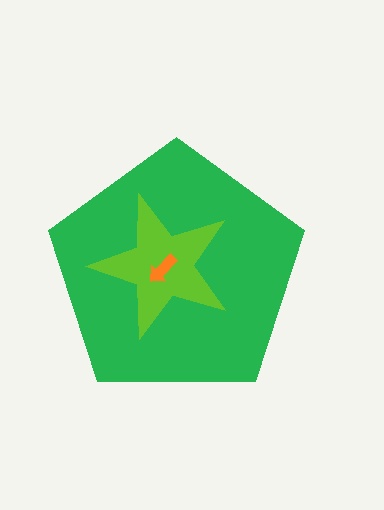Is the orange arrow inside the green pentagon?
Yes.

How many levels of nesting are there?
3.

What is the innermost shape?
The orange arrow.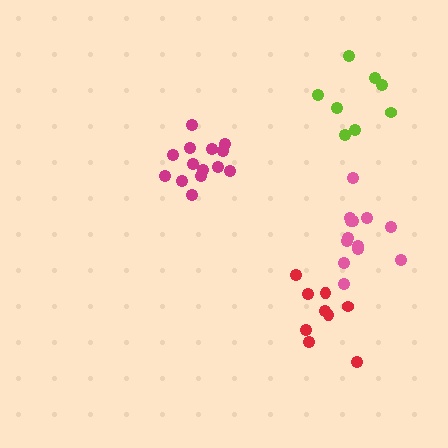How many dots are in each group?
Group 1: 8 dots, Group 2: 14 dots, Group 3: 9 dots, Group 4: 13 dots (44 total).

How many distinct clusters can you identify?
There are 4 distinct clusters.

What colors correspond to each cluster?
The clusters are colored: lime, magenta, red, pink.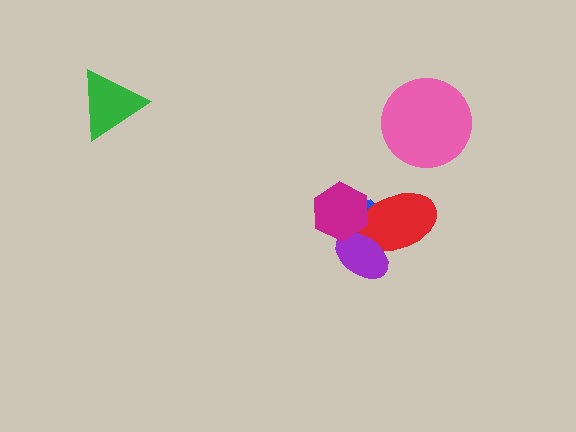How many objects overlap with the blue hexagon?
3 objects overlap with the blue hexagon.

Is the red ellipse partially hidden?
Yes, it is partially covered by another shape.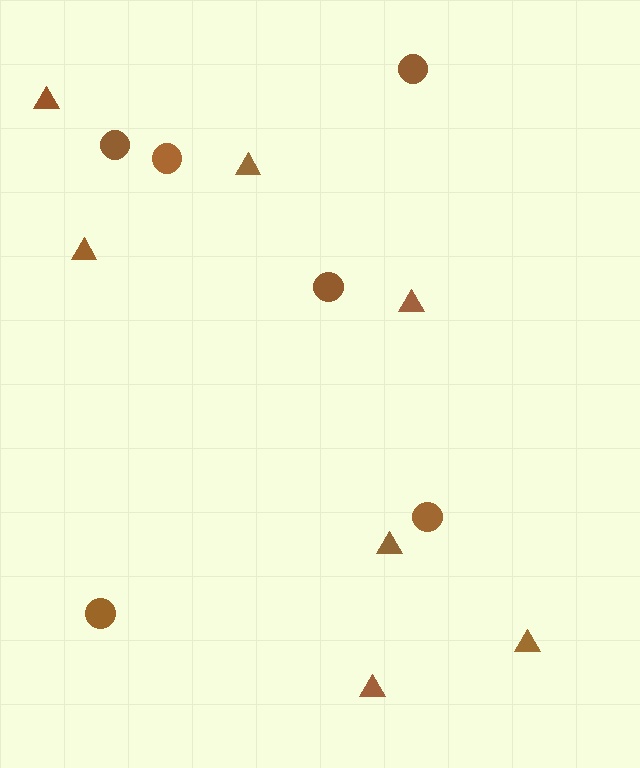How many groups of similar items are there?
There are 2 groups: one group of triangles (7) and one group of circles (6).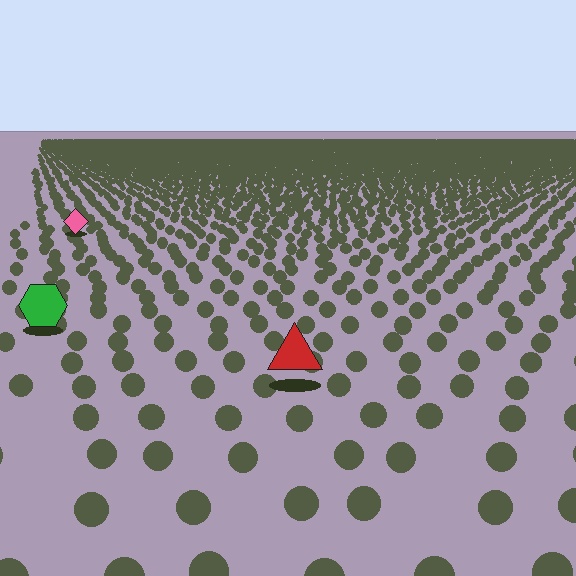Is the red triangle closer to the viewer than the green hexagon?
Yes. The red triangle is closer — you can tell from the texture gradient: the ground texture is coarser near it.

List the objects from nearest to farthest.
From nearest to farthest: the red triangle, the green hexagon, the pink diamond.